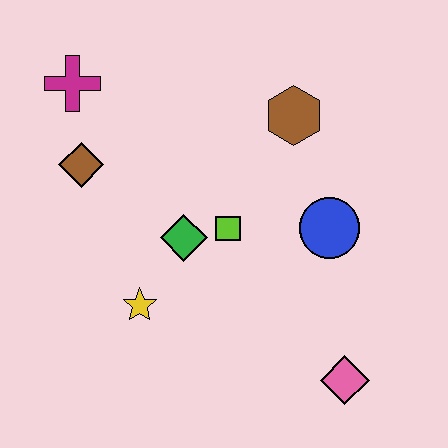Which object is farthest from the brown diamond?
The pink diamond is farthest from the brown diamond.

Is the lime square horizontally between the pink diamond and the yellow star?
Yes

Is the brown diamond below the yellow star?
No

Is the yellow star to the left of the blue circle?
Yes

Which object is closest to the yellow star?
The green diamond is closest to the yellow star.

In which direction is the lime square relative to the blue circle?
The lime square is to the left of the blue circle.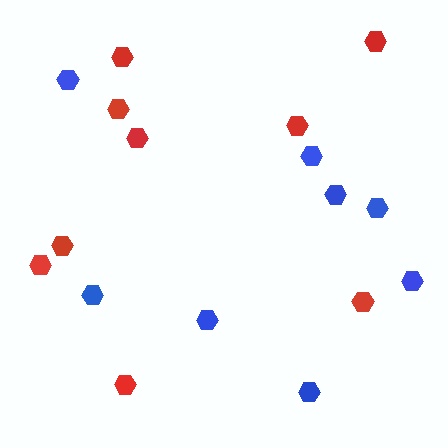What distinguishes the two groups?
There are 2 groups: one group of red hexagons (9) and one group of blue hexagons (8).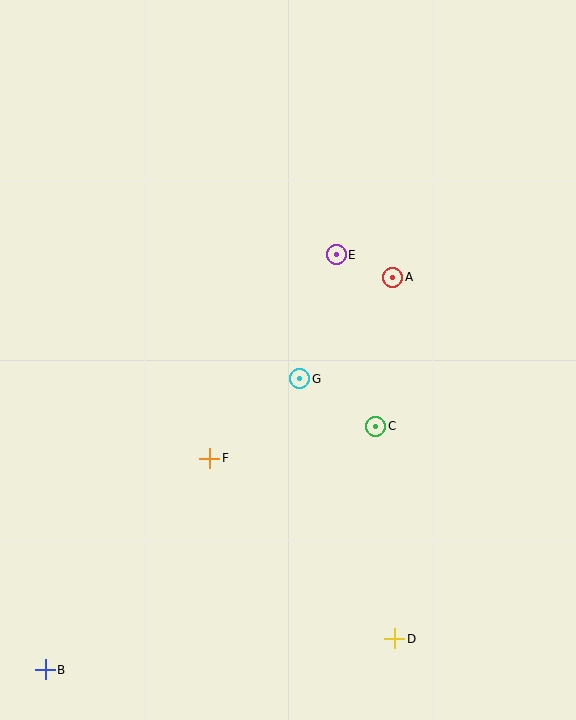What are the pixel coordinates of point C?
Point C is at (375, 426).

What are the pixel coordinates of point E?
Point E is at (336, 255).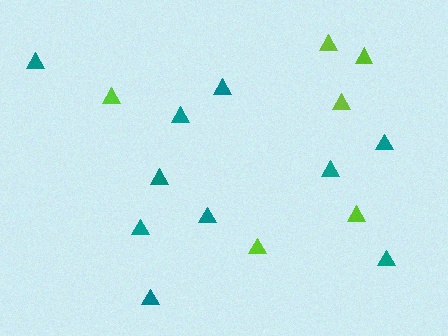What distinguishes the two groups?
There are 2 groups: one group of teal triangles (10) and one group of lime triangles (6).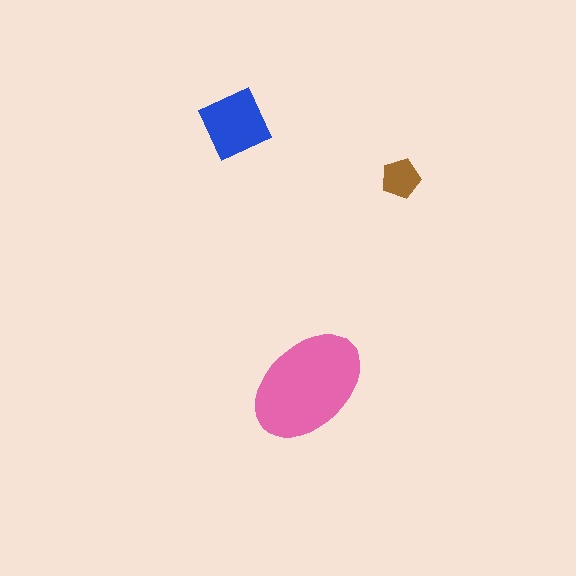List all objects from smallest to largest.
The brown pentagon, the blue square, the pink ellipse.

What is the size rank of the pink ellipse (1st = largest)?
1st.